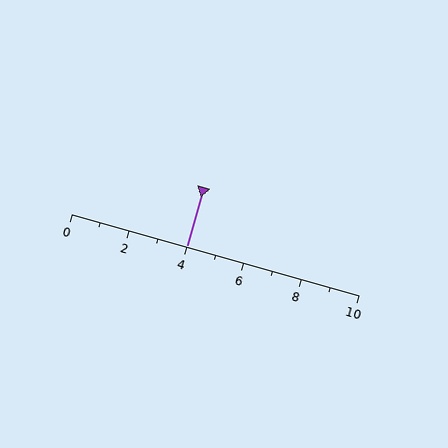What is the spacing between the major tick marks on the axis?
The major ticks are spaced 2 apart.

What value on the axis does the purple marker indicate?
The marker indicates approximately 4.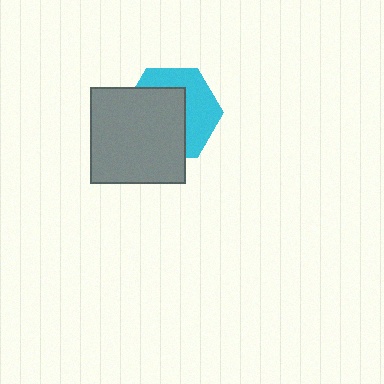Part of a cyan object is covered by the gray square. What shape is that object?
It is a hexagon.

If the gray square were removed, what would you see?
You would see the complete cyan hexagon.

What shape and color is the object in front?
The object in front is a gray square.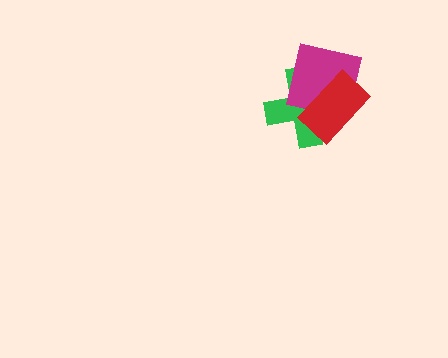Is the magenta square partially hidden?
Yes, it is partially covered by another shape.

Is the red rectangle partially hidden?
No, no other shape covers it.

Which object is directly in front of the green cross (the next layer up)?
The magenta square is directly in front of the green cross.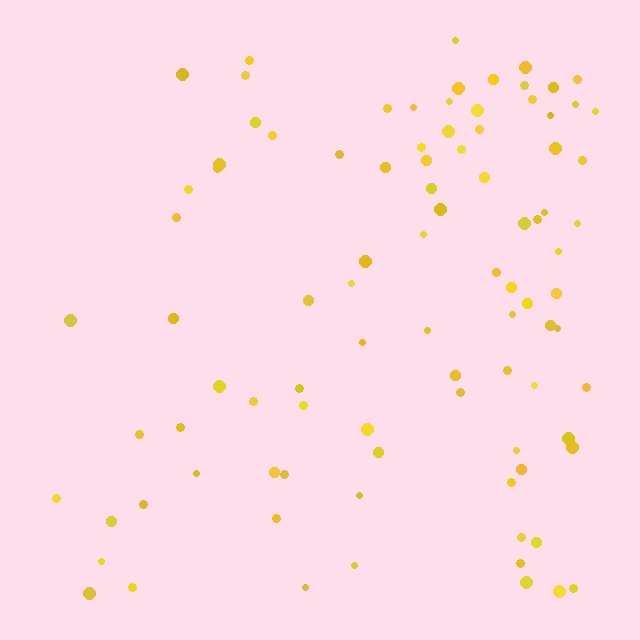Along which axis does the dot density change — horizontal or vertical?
Horizontal.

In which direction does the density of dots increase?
From left to right, with the right side densest.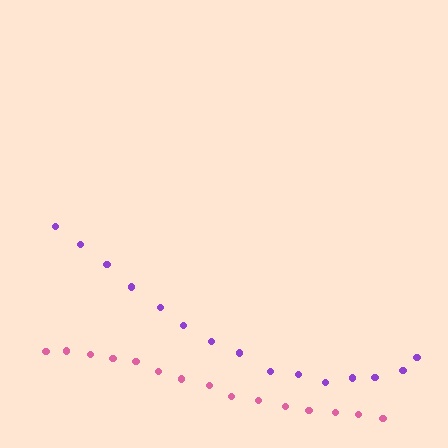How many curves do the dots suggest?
There are 2 distinct paths.